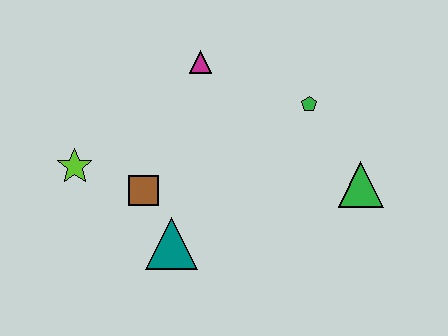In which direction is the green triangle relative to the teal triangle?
The green triangle is to the right of the teal triangle.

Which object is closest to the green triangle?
The green pentagon is closest to the green triangle.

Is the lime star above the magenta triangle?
No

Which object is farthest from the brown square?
The green triangle is farthest from the brown square.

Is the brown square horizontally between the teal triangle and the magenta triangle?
No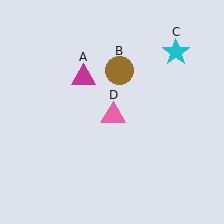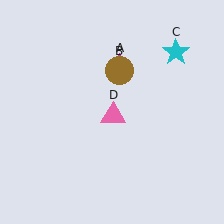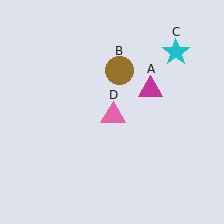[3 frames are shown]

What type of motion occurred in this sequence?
The magenta triangle (object A) rotated clockwise around the center of the scene.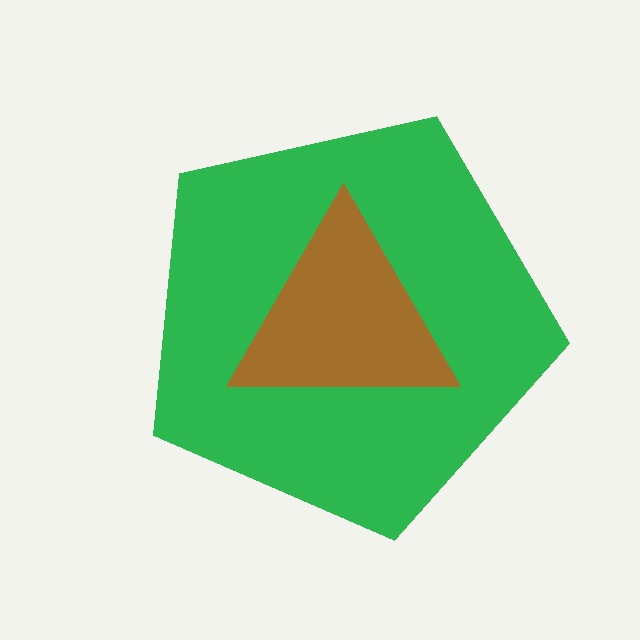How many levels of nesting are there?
2.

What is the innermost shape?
The brown triangle.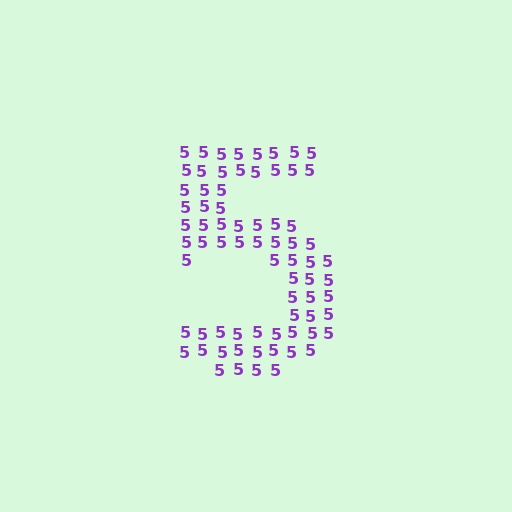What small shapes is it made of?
It is made of small digit 5's.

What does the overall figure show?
The overall figure shows the digit 5.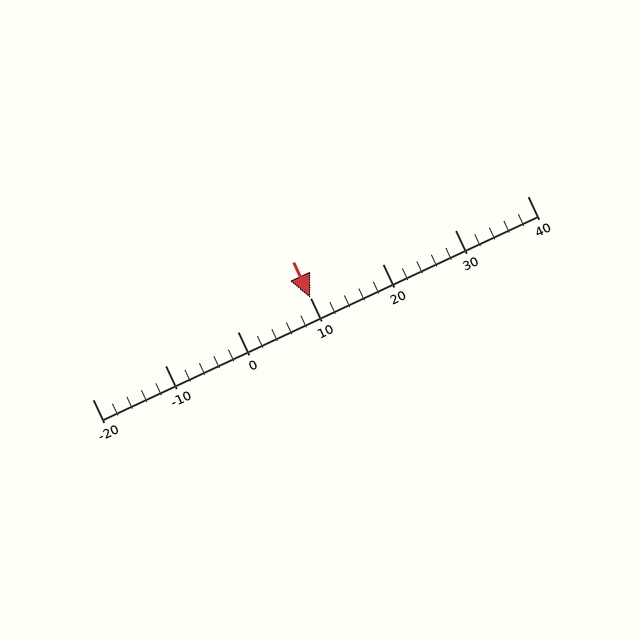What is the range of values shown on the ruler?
The ruler shows values from -20 to 40.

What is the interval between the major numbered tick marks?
The major tick marks are spaced 10 units apart.